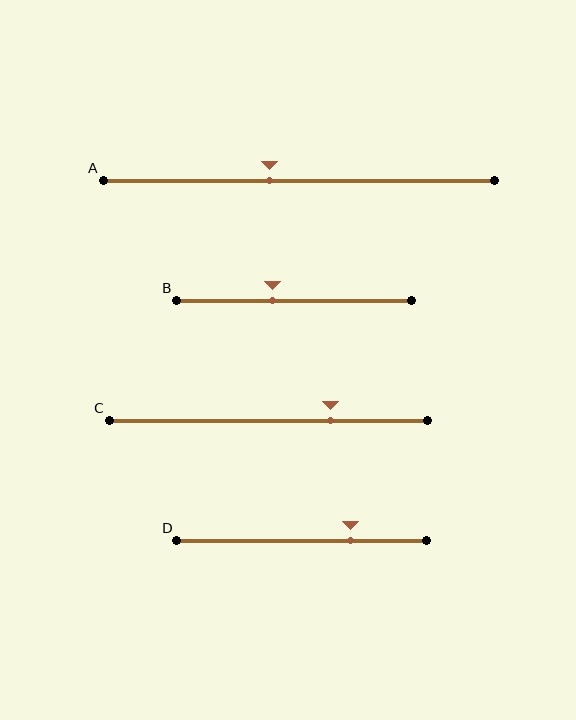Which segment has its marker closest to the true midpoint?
Segment A has its marker closest to the true midpoint.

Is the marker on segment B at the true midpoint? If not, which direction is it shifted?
No, the marker on segment B is shifted to the left by about 9% of the segment length.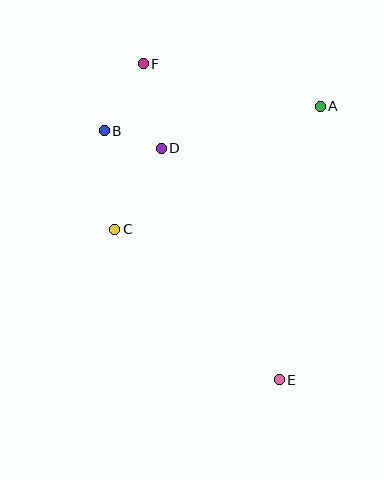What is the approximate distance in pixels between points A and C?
The distance between A and C is approximately 239 pixels.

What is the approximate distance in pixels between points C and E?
The distance between C and E is approximately 223 pixels.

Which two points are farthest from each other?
Points E and F are farthest from each other.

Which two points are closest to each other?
Points B and D are closest to each other.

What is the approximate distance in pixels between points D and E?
The distance between D and E is approximately 260 pixels.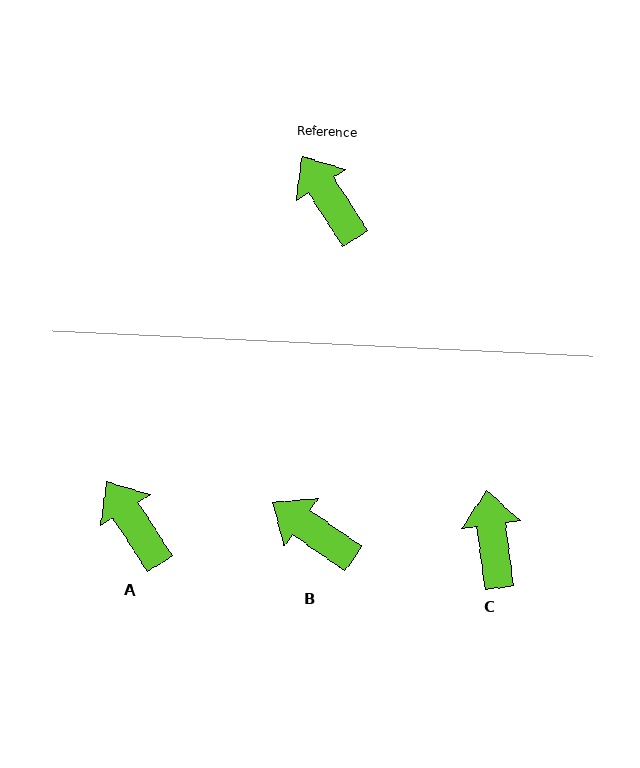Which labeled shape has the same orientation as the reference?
A.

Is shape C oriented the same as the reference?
No, it is off by about 25 degrees.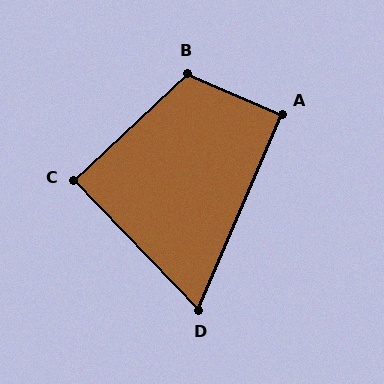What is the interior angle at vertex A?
Approximately 90 degrees (approximately right).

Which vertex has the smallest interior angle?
D, at approximately 67 degrees.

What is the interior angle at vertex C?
Approximately 90 degrees (approximately right).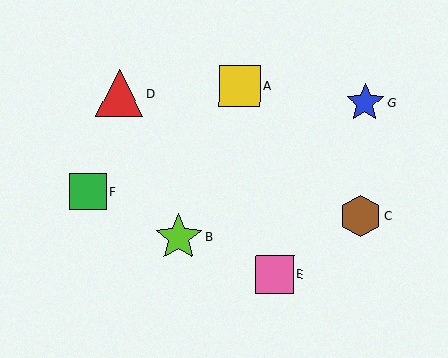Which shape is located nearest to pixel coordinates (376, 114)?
The blue star (labeled G) at (365, 103) is nearest to that location.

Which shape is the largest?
The lime star (labeled B) is the largest.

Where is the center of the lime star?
The center of the lime star is at (178, 237).